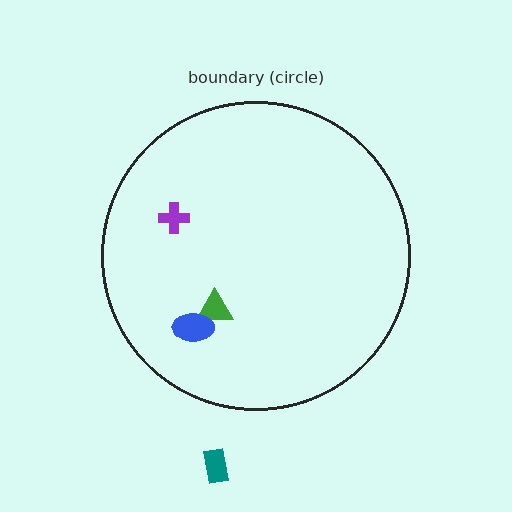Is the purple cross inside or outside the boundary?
Inside.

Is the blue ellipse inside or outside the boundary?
Inside.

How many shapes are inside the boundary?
3 inside, 1 outside.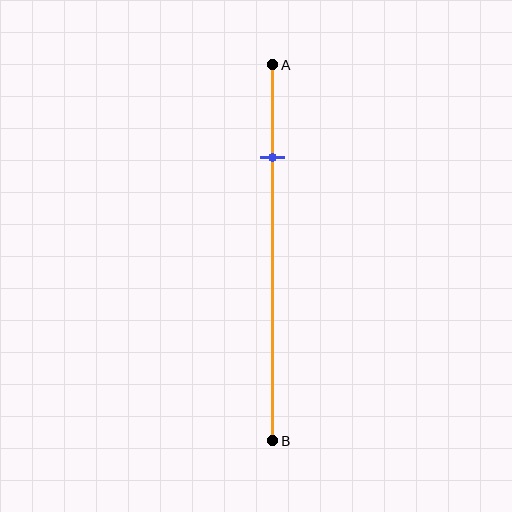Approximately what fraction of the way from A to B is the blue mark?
The blue mark is approximately 25% of the way from A to B.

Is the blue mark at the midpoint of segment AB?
No, the mark is at about 25% from A, not at the 50% midpoint.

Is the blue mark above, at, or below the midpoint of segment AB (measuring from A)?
The blue mark is above the midpoint of segment AB.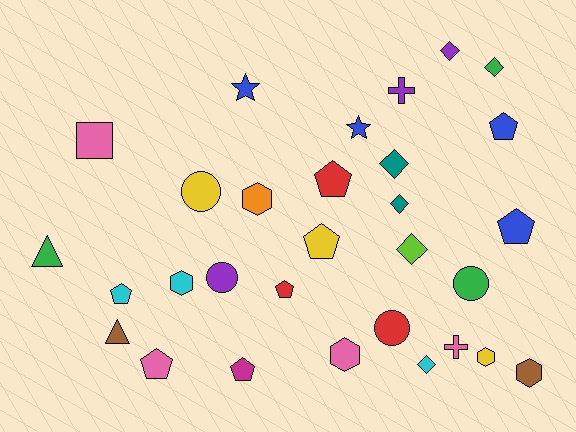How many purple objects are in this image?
There are 3 purple objects.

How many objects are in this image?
There are 30 objects.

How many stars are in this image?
There are 2 stars.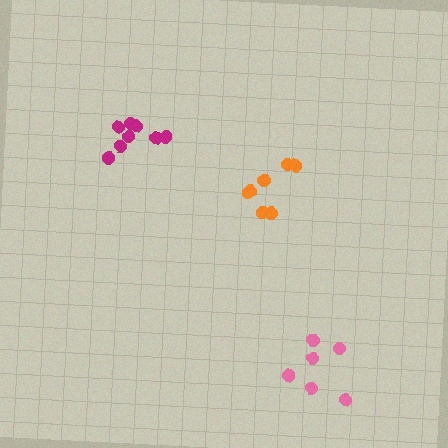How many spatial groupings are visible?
There are 3 spatial groupings.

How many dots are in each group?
Group 1: 8 dots, Group 2: 6 dots, Group 3: 7 dots (21 total).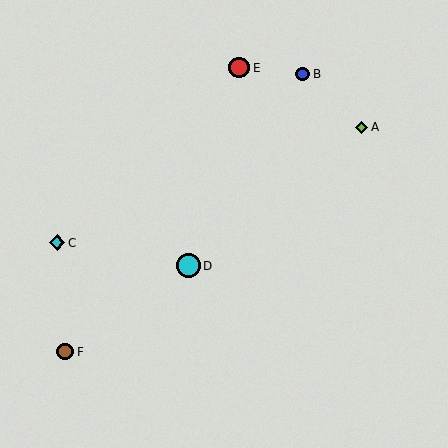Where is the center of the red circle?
The center of the red circle is at (239, 68).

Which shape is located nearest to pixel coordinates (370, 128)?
The lime diamond (labeled A) at (361, 127) is nearest to that location.